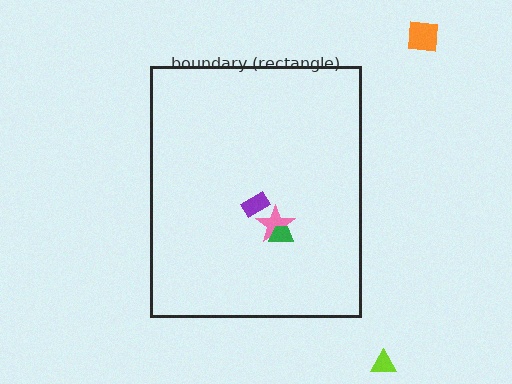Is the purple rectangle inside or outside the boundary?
Inside.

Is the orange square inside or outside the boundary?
Outside.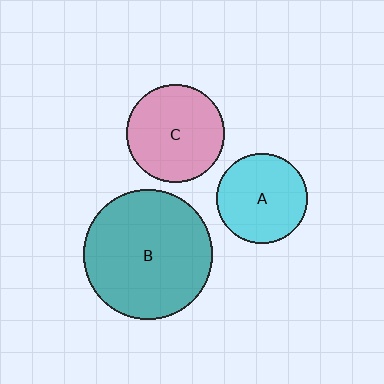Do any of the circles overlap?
No, none of the circles overlap.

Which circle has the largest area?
Circle B (teal).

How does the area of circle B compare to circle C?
Approximately 1.8 times.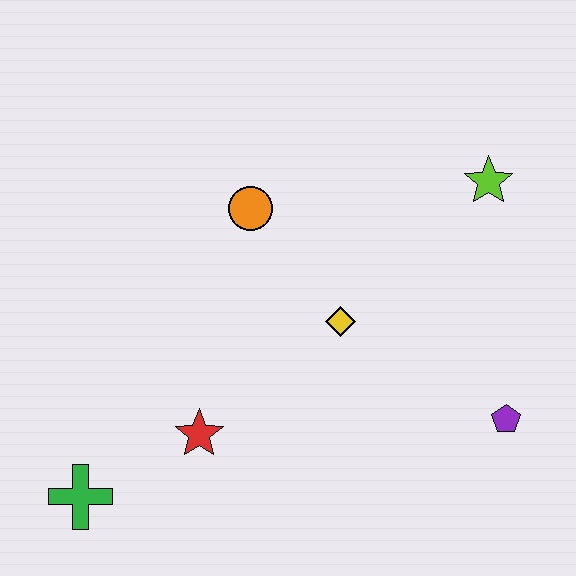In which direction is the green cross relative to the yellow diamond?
The green cross is to the left of the yellow diamond.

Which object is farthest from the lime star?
The green cross is farthest from the lime star.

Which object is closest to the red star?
The green cross is closest to the red star.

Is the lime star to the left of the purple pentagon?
Yes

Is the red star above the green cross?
Yes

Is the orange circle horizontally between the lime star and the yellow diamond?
No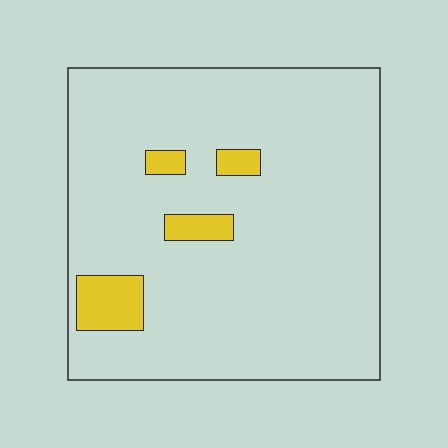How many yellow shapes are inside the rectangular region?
4.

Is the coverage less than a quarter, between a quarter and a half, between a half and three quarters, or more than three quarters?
Less than a quarter.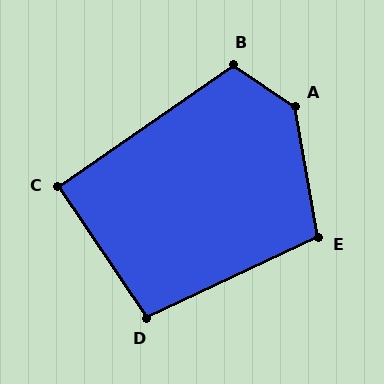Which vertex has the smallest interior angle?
C, at approximately 91 degrees.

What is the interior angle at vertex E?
Approximately 105 degrees (obtuse).